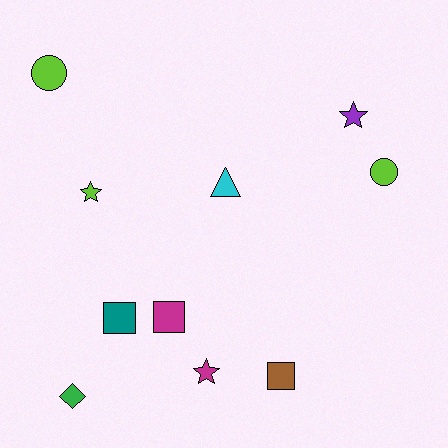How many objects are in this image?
There are 10 objects.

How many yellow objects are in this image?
There are no yellow objects.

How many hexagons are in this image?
There are no hexagons.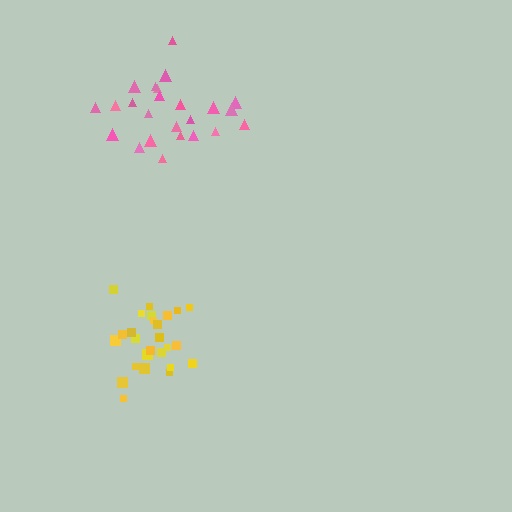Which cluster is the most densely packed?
Yellow.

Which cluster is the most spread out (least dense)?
Pink.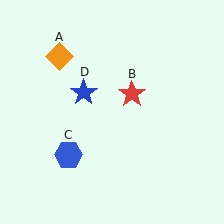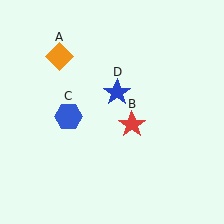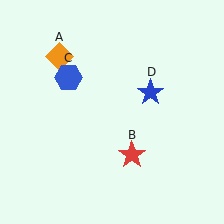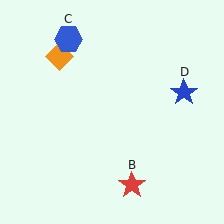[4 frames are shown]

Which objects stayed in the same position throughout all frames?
Orange diamond (object A) remained stationary.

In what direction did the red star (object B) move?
The red star (object B) moved down.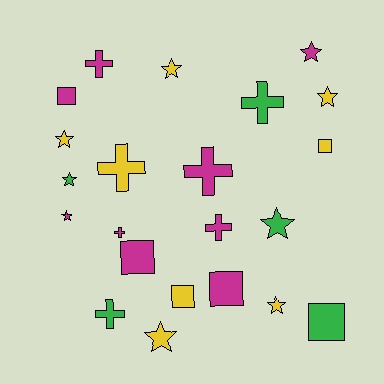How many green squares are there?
There is 1 green square.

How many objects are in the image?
There are 22 objects.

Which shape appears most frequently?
Star, with 9 objects.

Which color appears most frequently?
Magenta, with 9 objects.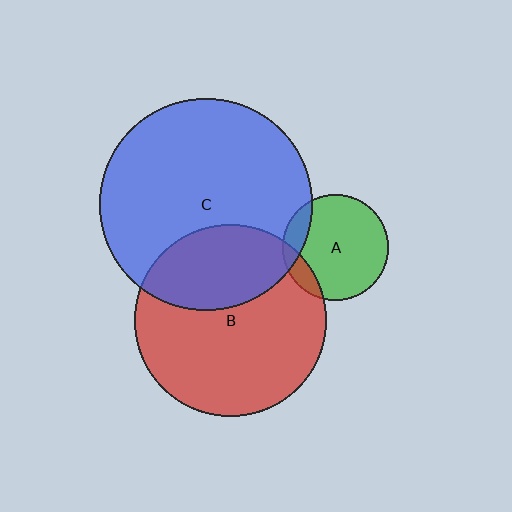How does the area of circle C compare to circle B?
Approximately 1.2 times.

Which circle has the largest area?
Circle C (blue).